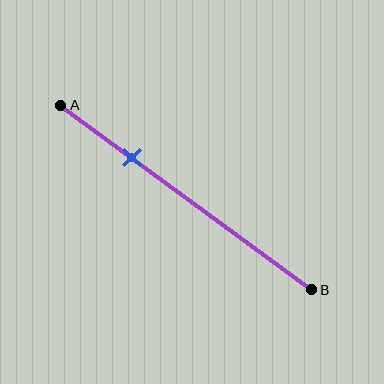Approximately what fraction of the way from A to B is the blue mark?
The blue mark is approximately 30% of the way from A to B.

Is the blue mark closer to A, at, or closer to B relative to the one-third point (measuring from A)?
The blue mark is closer to point A than the one-third point of segment AB.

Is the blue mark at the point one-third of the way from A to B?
No, the mark is at about 30% from A, not at the 33% one-third point.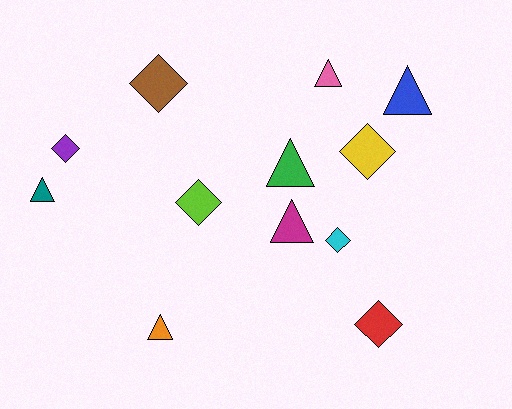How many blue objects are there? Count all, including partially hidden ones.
There is 1 blue object.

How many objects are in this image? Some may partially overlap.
There are 12 objects.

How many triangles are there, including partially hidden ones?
There are 6 triangles.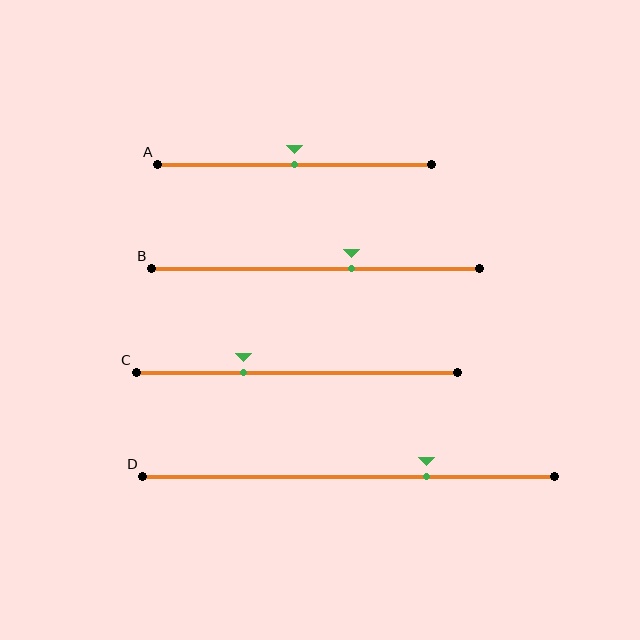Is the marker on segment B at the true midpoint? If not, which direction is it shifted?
No, the marker on segment B is shifted to the right by about 11% of the segment length.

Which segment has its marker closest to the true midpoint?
Segment A has its marker closest to the true midpoint.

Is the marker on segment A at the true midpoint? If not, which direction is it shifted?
Yes, the marker on segment A is at the true midpoint.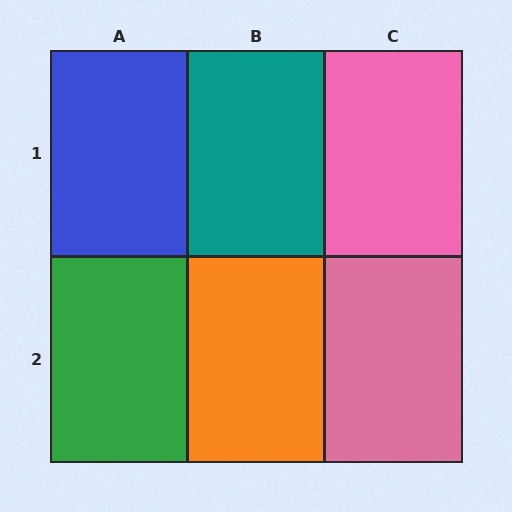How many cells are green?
1 cell is green.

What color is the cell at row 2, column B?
Orange.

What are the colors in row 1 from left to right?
Blue, teal, pink.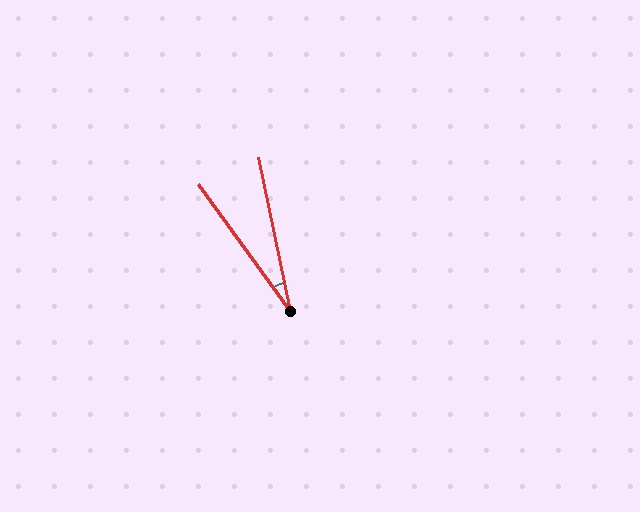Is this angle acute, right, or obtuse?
It is acute.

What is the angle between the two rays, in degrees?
Approximately 24 degrees.